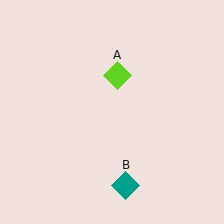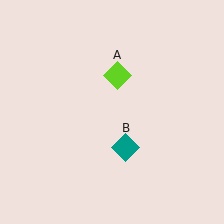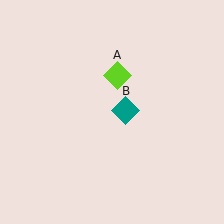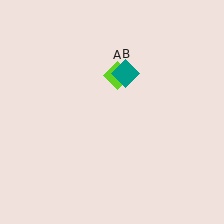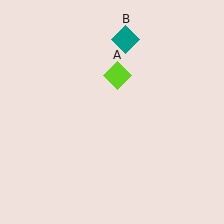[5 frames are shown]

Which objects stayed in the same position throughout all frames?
Lime diamond (object A) remained stationary.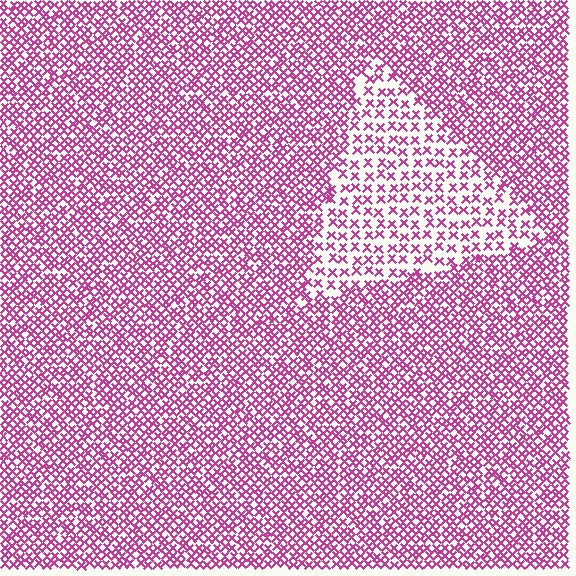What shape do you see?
I see a triangle.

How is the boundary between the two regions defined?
The boundary is defined by a change in element density (approximately 2.0x ratio). All elements are the same color, size, and shape.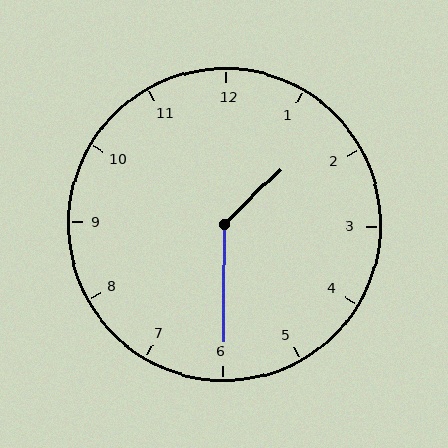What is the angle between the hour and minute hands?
Approximately 135 degrees.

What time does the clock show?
1:30.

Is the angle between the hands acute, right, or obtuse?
It is obtuse.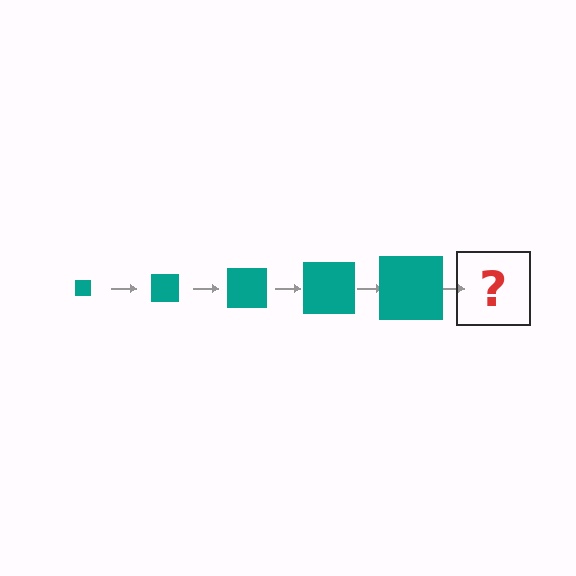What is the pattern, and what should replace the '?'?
The pattern is that the square gets progressively larger each step. The '?' should be a teal square, larger than the previous one.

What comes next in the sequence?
The next element should be a teal square, larger than the previous one.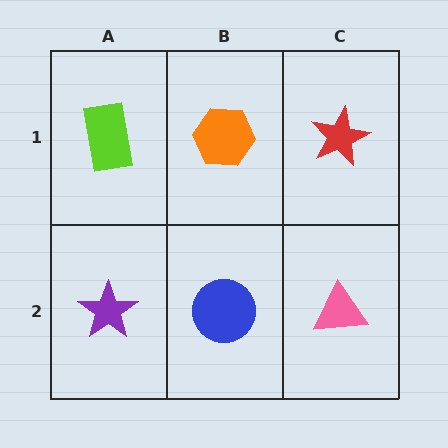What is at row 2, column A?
A purple star.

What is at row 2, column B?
A blue circle.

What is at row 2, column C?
A pink triangle.